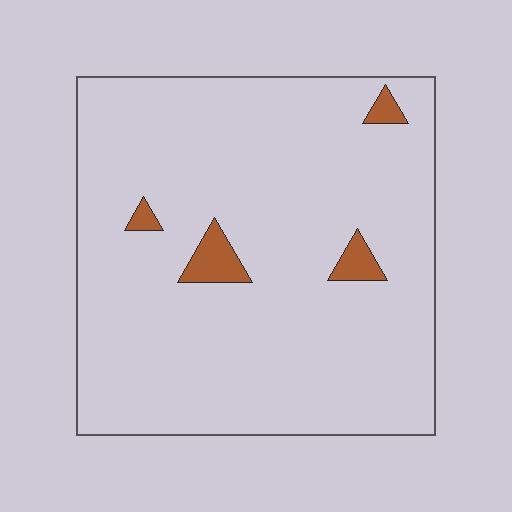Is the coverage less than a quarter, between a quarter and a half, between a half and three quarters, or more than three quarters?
Less than a quarter.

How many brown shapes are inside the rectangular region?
4.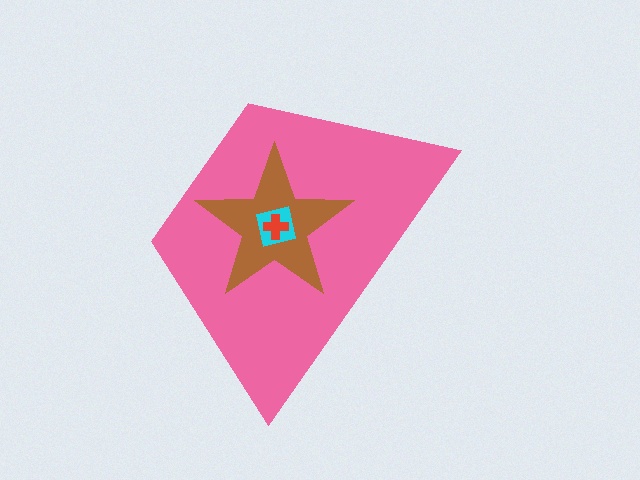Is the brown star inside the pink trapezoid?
Yes.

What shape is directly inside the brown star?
The cyan square.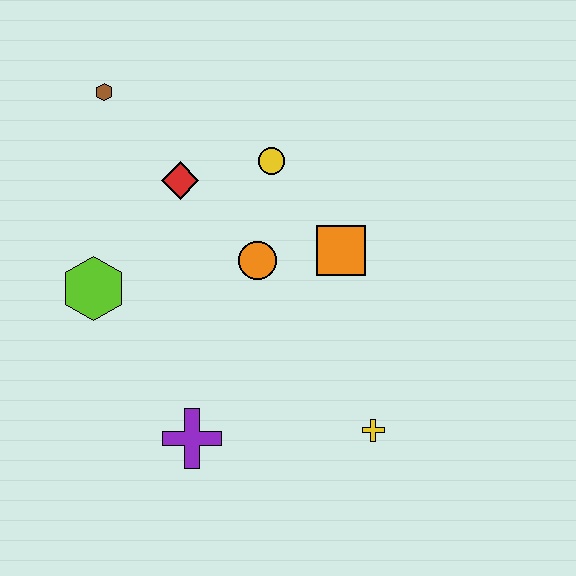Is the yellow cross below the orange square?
Yes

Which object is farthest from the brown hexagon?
The yellow cross is farthest from the brown hexagon.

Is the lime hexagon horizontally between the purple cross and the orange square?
No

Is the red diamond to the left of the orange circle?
Yes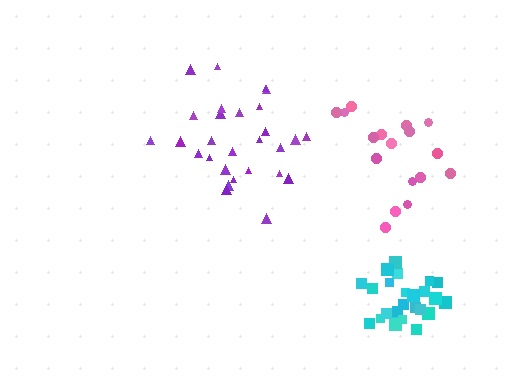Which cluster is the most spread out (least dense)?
Pink.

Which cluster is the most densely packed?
Cyan.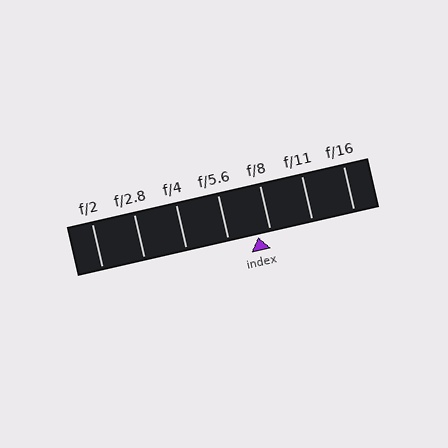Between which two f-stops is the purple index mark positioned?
The index mark is between f/5.6 and f/8.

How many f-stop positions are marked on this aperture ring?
There are 7 f-stop positions marked.